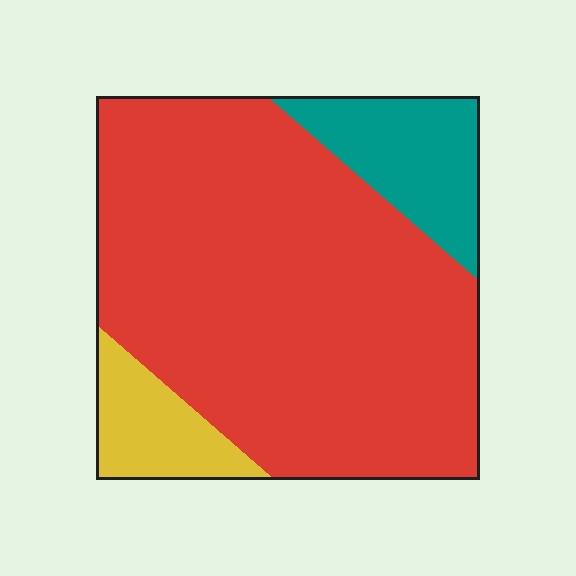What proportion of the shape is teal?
Teal takes up about one eighth (1/8) of the shape.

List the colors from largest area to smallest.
From largest to smallest: red, teal, yellow.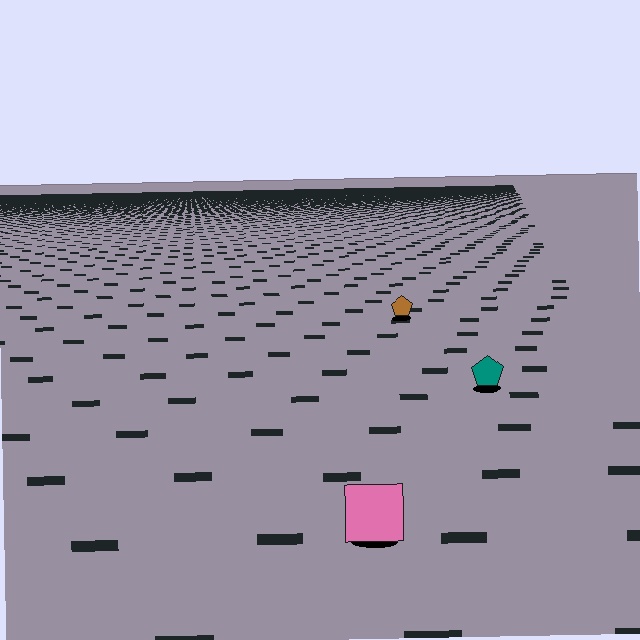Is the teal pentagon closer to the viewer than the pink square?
No. The pink square is closer — you can tell from the texture gradient: the ground texture is coarser near it.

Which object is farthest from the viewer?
The brown pentagon is farthest from the viewer. It appears smaller and the ground texture around it is denser.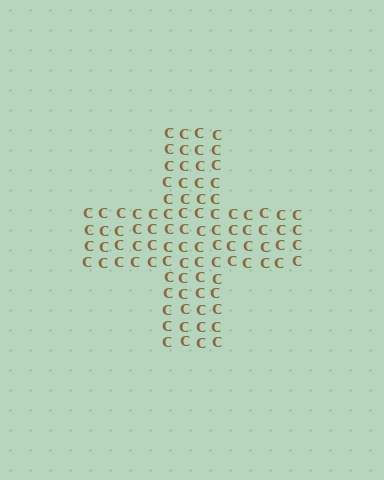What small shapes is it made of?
It is made of small letter C's.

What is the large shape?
The large shape is a cross.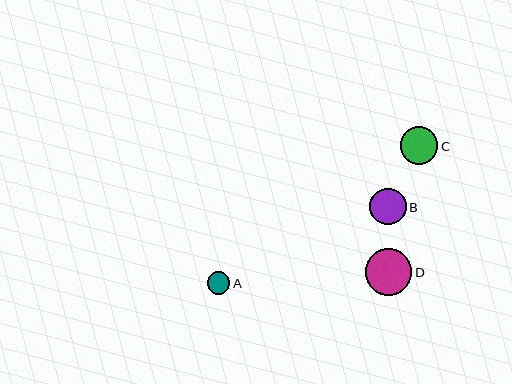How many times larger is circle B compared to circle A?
Circle B is approximately 1.6 times the size of circle A.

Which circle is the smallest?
Circle A is the smallest with a size of approximately 23 pixels.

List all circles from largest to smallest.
From largest to smallest: D, C, B, A.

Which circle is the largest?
Circle D is the largest with a size of approximately 46 pixels.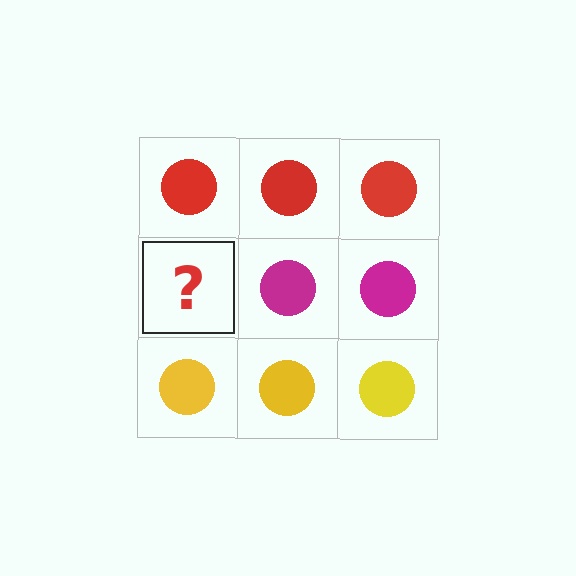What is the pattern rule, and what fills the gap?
The rule is that each row has a consistent color. The gap should be filled with a magenta circle.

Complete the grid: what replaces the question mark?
The question mark should be replaced with a magenta circle.